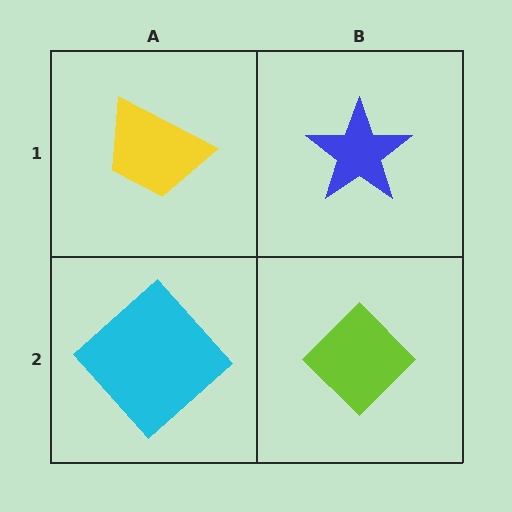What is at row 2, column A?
A cyan diamond.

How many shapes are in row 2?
2 shapes.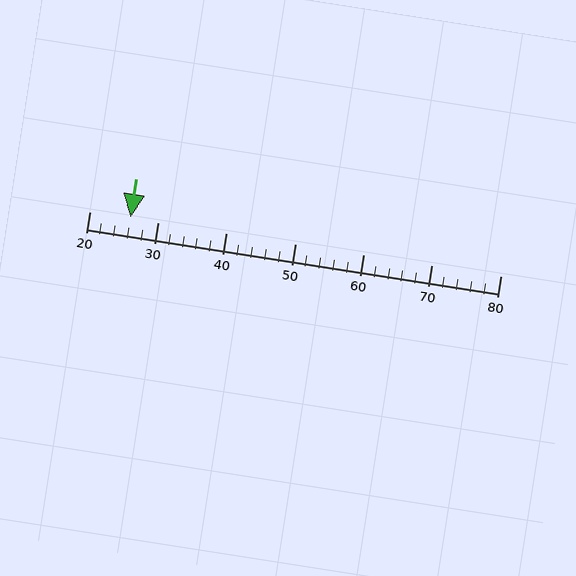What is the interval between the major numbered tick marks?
The major tick marks are spaced 10 units apart.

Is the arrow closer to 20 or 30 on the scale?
The arrow is closer to 30.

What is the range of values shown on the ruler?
The ruler shows values from 20 to 80.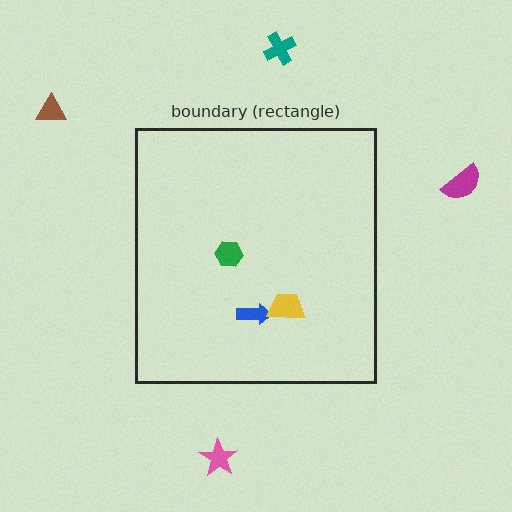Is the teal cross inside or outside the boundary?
Outside.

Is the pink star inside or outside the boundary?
Outside.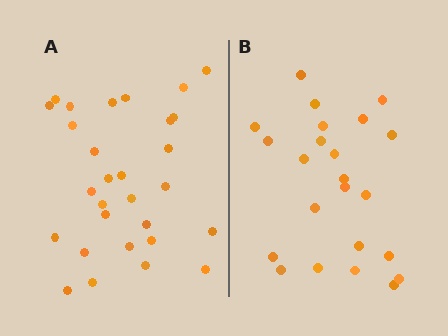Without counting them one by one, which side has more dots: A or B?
Region A (the left region) has more dots.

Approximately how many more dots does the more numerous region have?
Region A has about 6 more dots than region B.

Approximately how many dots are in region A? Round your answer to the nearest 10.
About 30 dots. (The exact count is 29, which rounds to 30.)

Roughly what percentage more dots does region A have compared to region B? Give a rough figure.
About 25% more.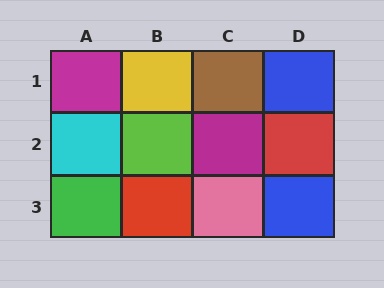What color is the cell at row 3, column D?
Blue.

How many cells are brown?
1 cell is brown.